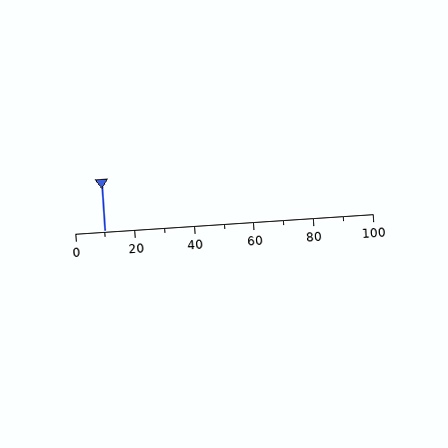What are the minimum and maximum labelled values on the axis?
The axis runs from 0 to 100.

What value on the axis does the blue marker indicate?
The marker indicates approximately 10.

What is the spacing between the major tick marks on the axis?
The major ticks are spaced 20 apart.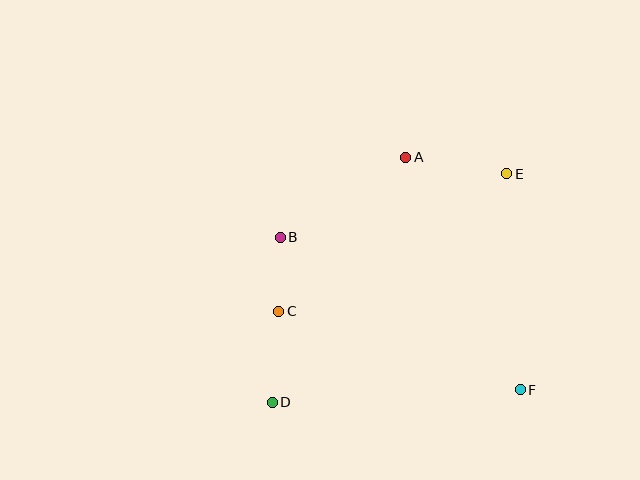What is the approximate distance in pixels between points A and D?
The distance between A and D is approximately 279 pixels.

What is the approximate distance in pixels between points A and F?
The distance between A and F is approximately 259 pixels.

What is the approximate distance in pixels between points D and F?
The distance between D and F is approximately 249 pixels.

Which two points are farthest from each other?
Points D and E are farthest from each other.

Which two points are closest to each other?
Points B and C are closest to each other.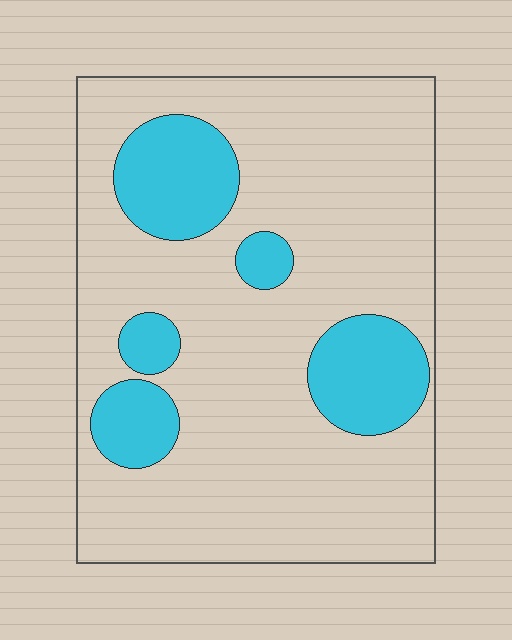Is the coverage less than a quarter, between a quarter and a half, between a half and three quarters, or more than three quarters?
Less than a quarter.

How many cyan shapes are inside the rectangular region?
5.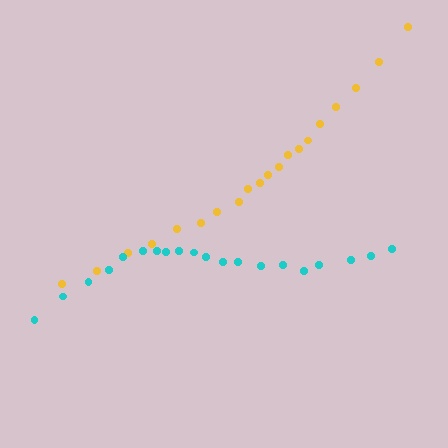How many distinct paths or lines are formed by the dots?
There are 2 distinct paths.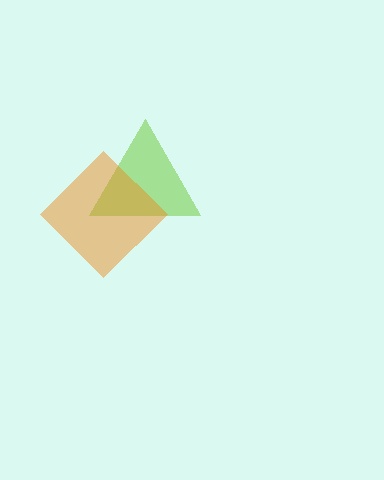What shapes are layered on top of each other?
The layered shapes are: a lime triangle, an orange diamond.